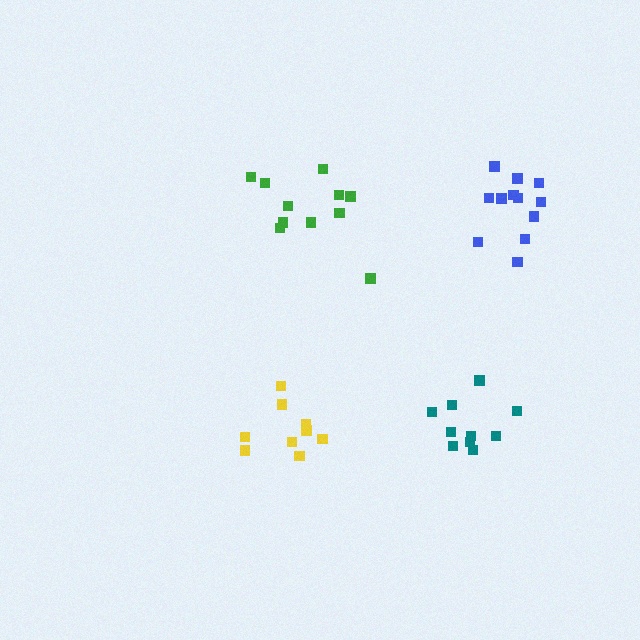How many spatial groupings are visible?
There are 4 spatial groupings.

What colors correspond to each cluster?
The clusters are colored: teal, blue, green, yellow.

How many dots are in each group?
Group 1: 10 dots, Group 2: 12 dots, Group 3: 11 dots, Group 4: 9 dots (42 total).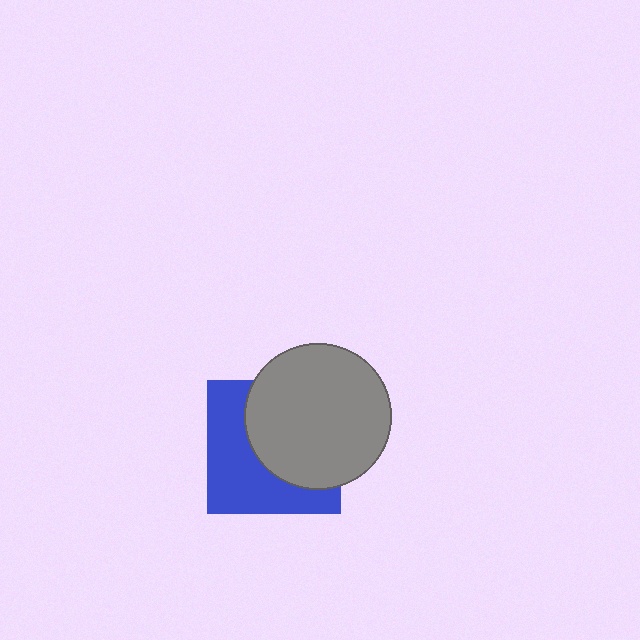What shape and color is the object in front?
The object in front is a gray circle.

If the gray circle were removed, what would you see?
You would see the complete blue square.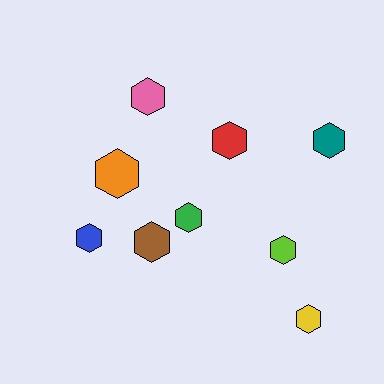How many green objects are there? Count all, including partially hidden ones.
There is 1 green object.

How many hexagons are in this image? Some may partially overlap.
There are 9 hexagons.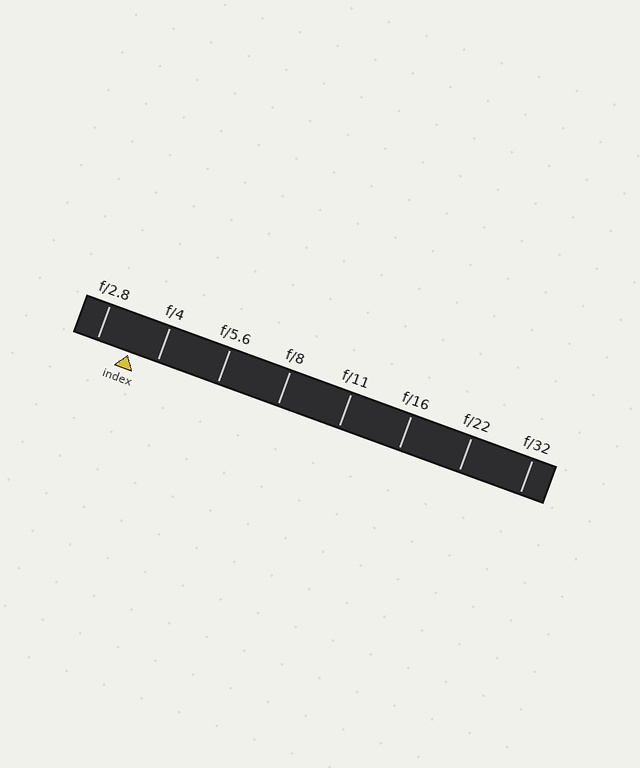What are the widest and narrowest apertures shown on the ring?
The widest aperture shown is f/2.8 and the narrowest is f/32.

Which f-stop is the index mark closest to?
The index mark is closest to f/4.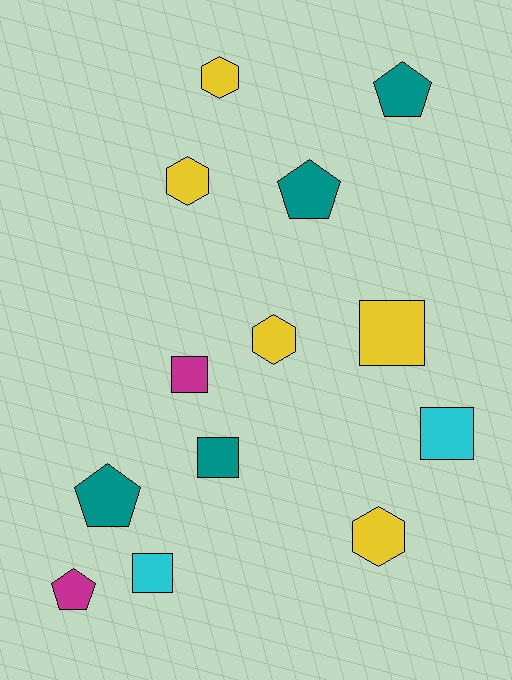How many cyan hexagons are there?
There are no cyan hexagons.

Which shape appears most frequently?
Square, with 5 objects.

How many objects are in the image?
There are 13 objects.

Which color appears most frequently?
Yellow, with 5 objects.